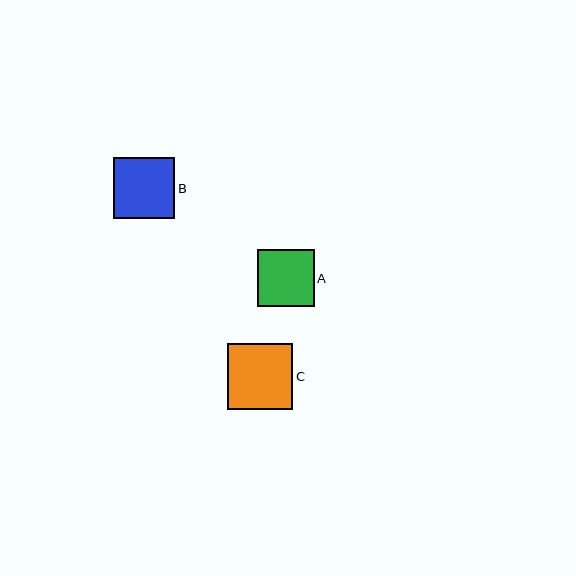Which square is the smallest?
Square A is the smallest with a size of approximately 57 pixels.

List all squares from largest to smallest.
From largest to smallest: C, B, A.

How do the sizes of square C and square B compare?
Square C and square B are approximately the same size.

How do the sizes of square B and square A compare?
Square B and square A are approximately the same size.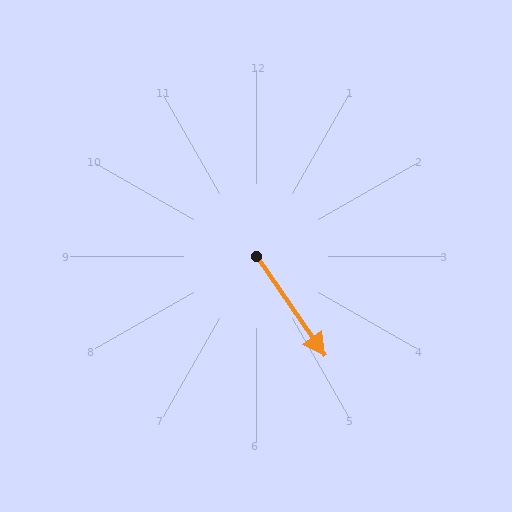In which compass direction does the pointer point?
Southeast.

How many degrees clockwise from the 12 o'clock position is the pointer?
Approximately 145 degrees.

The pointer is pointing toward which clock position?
Roughly 5 o'clock.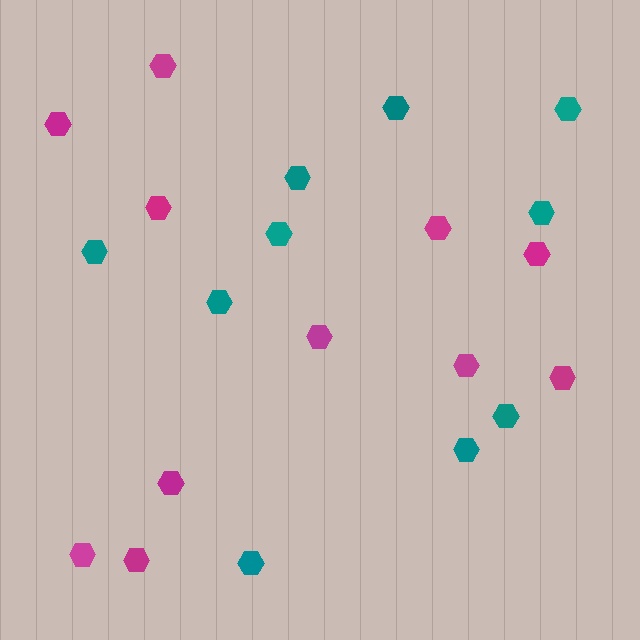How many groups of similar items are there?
There are 2 groups: one group of magenta hexagons (11) and one group of teal hexagons (10).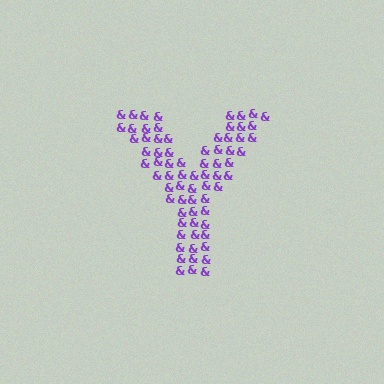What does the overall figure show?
The overall figure shows the letter Y.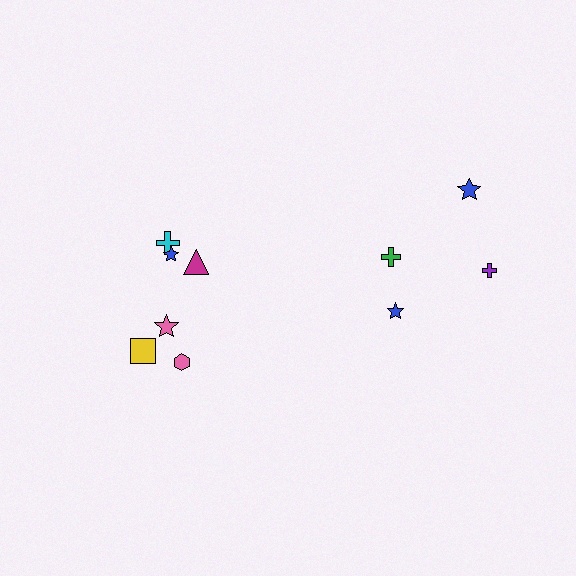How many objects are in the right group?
There are 4 objects.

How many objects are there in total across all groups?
There are 10 objects.